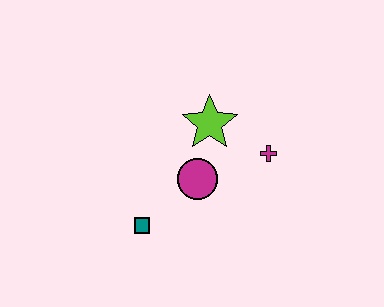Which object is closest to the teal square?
The magenta circle is closest to the teal square.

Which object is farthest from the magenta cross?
The teal square is farthest from the magenta cross.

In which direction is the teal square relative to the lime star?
The teal square is below the lime star.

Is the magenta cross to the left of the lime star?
No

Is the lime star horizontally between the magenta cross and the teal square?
Yes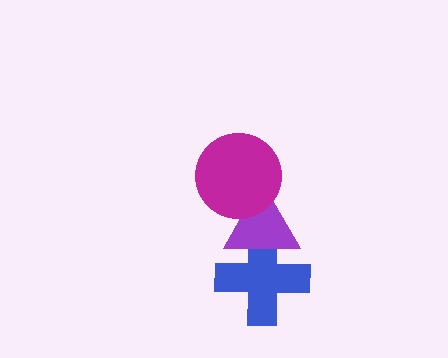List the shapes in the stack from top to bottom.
From top to bottom: the magenta circle, the purple triangle, the blue cross.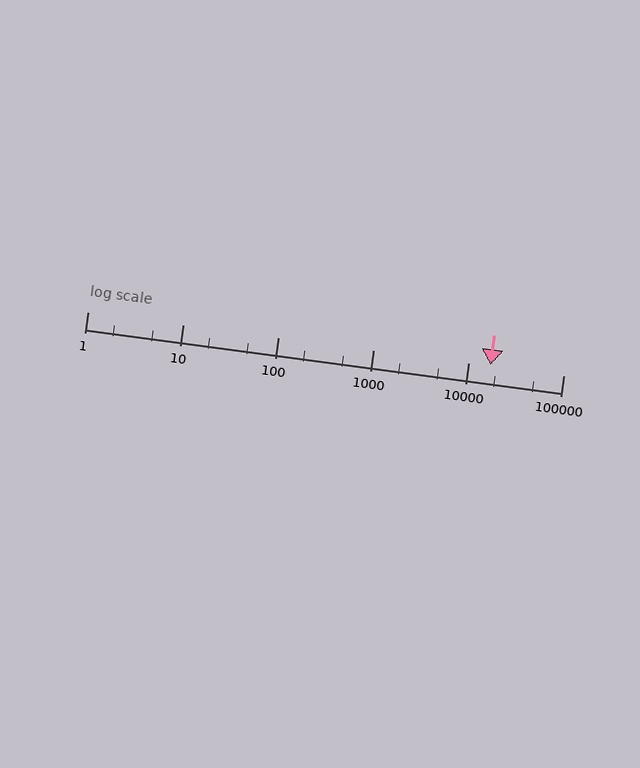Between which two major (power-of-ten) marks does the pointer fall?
The pointer is between 10000 and 100000.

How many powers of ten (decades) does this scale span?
The scale spans 5 decades, from 1 to 100000.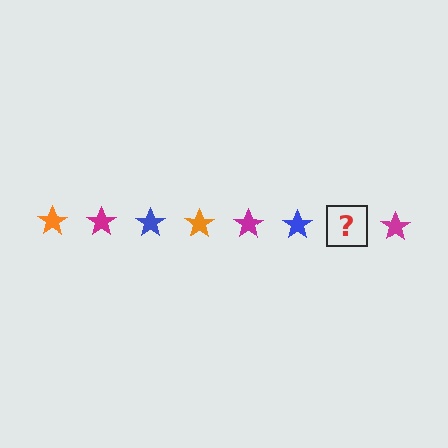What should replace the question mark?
The question mark should be replaced with an orange star.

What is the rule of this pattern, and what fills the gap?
The rule is that the pattern cycles through orange, magenta, blue stars. The gap should be filled with an orange star.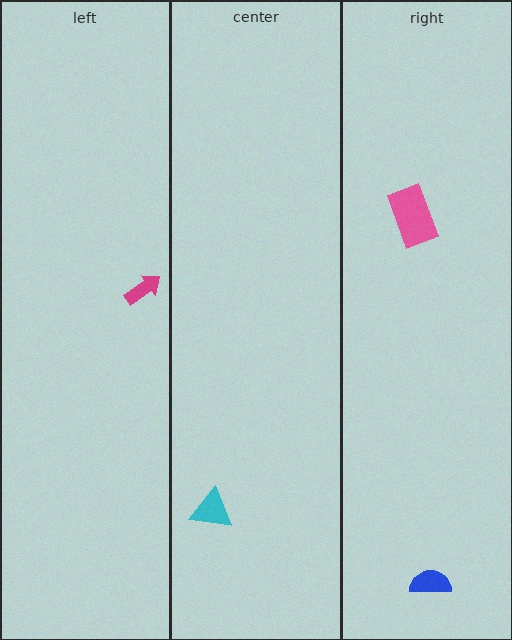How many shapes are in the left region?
1.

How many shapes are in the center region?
1.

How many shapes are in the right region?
2.